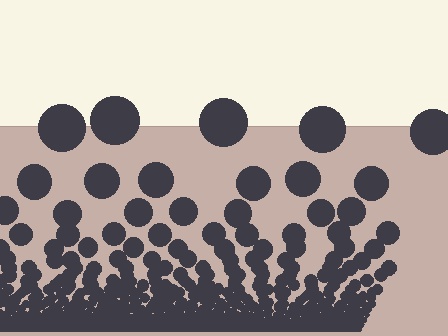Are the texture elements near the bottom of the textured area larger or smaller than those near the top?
Smaller. The gradient is inverted — elements near the bottom are smaller and denser.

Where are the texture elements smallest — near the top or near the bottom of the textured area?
Near the bottom.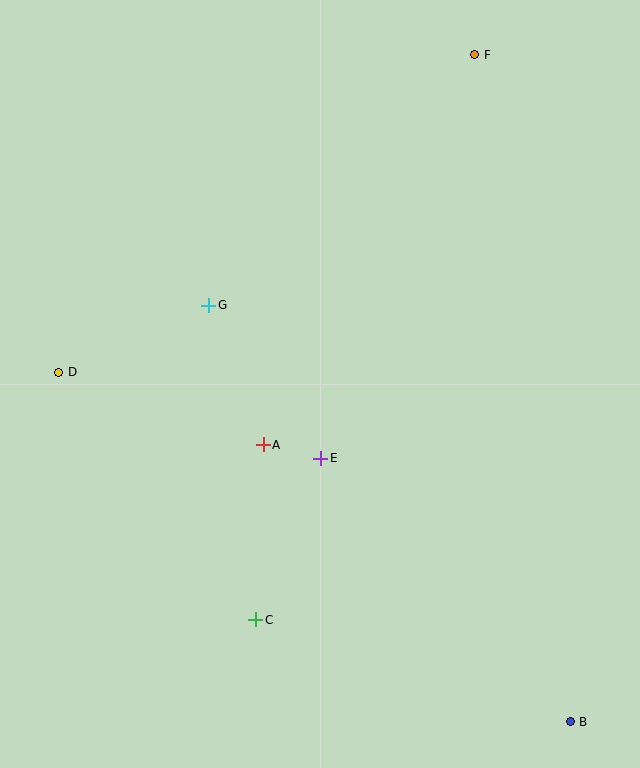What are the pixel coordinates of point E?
Point E is at (321, 458).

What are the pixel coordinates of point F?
Point F is at (475, 55).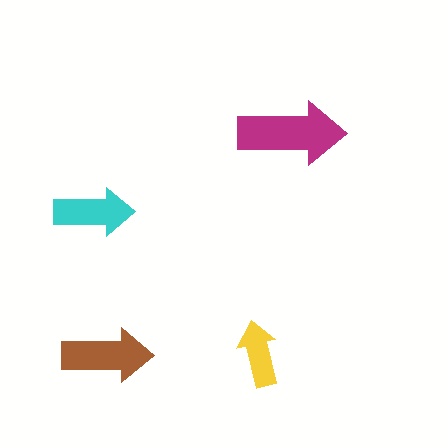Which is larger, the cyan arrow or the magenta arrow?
The magenta one.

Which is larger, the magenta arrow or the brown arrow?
The magenta one.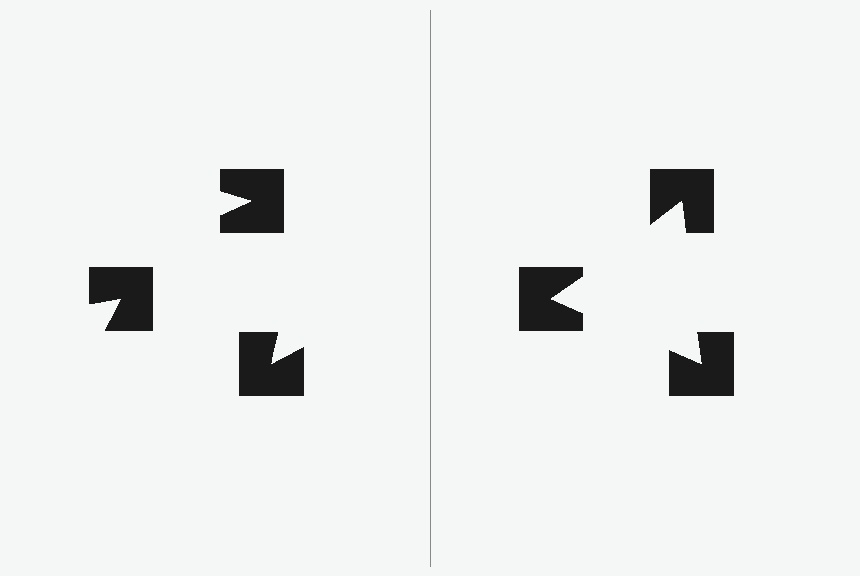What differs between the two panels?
The notched squares are positioned identically on both sides; only the wedge orientations differ. On the right they align to a triangle; on the left they are misaligned.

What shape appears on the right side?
An illusory triangle.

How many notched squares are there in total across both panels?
6 — 3 on each side.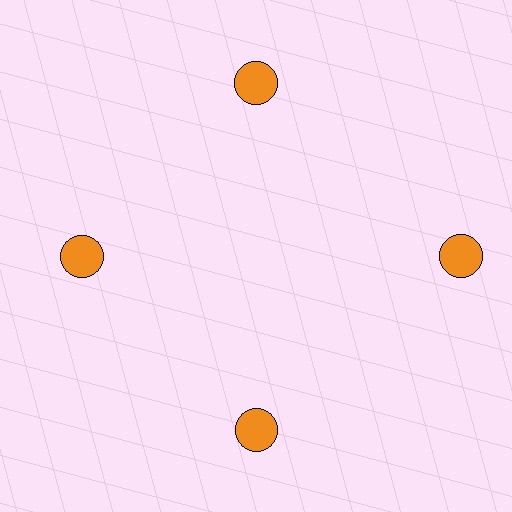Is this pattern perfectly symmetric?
No. The 4 orange circles are arranged in a ring, but one element near the 3 o'clock position is pushed outward from the center, breaking the 4-fold rotational symmetry.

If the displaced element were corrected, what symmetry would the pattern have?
It would have 4-fold rotational symmetry — the pattern would map onto itself every 90 degrees.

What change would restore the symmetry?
The symmetry would be restored by moving it inward, back onto the ring so that all 4 circles sit at equal angles and equal distance from the center.